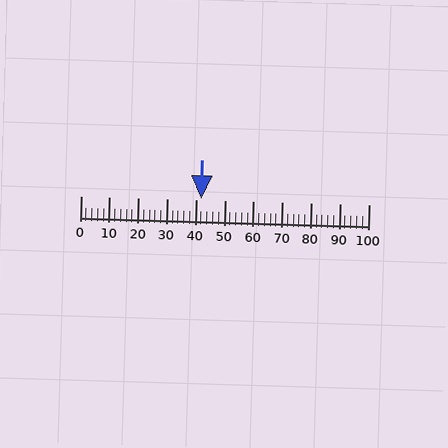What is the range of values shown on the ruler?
The ruler shows values from 0 to 100.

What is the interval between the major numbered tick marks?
The major tick marks are spaced 10 units apart.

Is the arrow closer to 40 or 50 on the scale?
The arrow is closer to 40.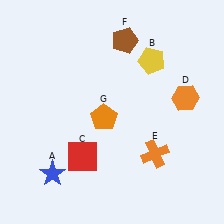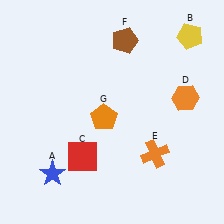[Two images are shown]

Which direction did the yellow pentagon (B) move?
The yellow pentagon (B) moved right.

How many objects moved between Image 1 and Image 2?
1 object moved between the two images.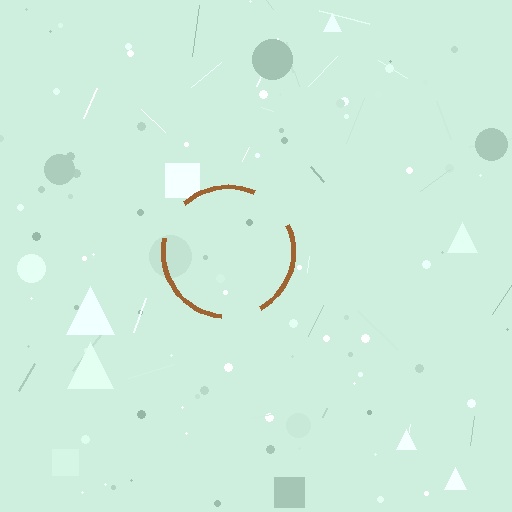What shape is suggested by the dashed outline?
The dashed outline suggests a circle.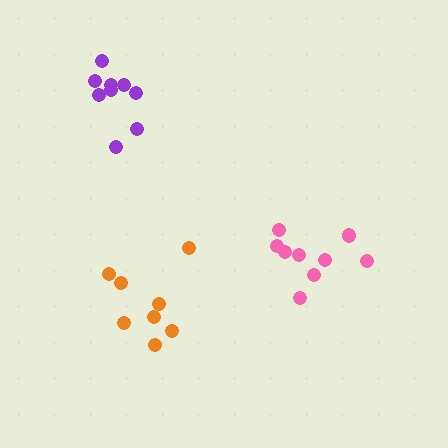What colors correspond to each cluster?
The clusters are colored: purple, pink, orange.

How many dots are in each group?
Group 1: 9 dots, Group 2: 9 dots, Group 3: 8 dots (26 total).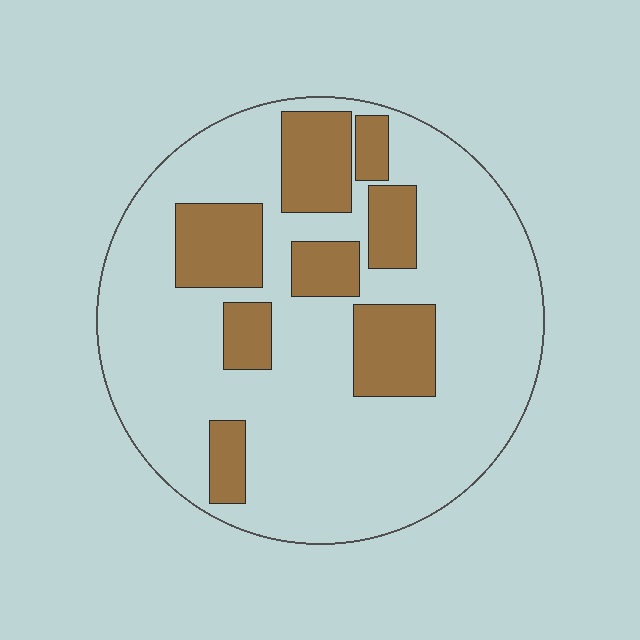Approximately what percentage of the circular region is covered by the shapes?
Approximately 25%.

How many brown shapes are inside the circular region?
8.